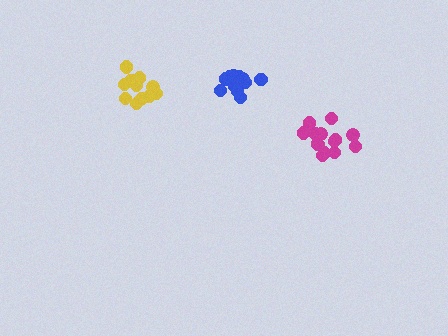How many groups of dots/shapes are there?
There are 3 groups.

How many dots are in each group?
Group 1: 14 dots, Group 2: 11 dots, Group 3: 16 dots (41 total).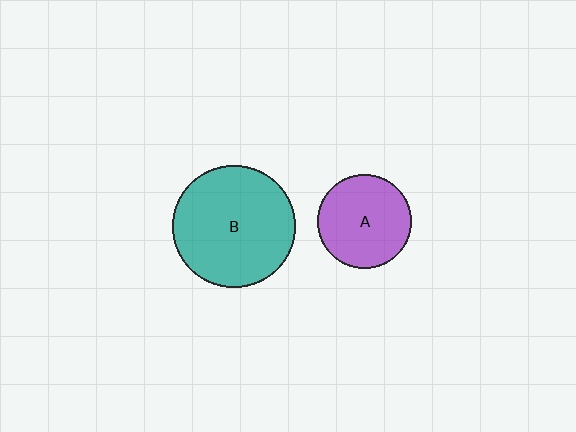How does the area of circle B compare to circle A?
Approximately 1.7 times.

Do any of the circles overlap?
No, none of the circles overlap.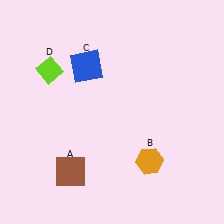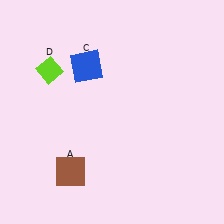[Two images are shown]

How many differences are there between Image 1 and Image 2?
There is 1 difference between the two images.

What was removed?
The orange hexagon (B) was removed in Image 2.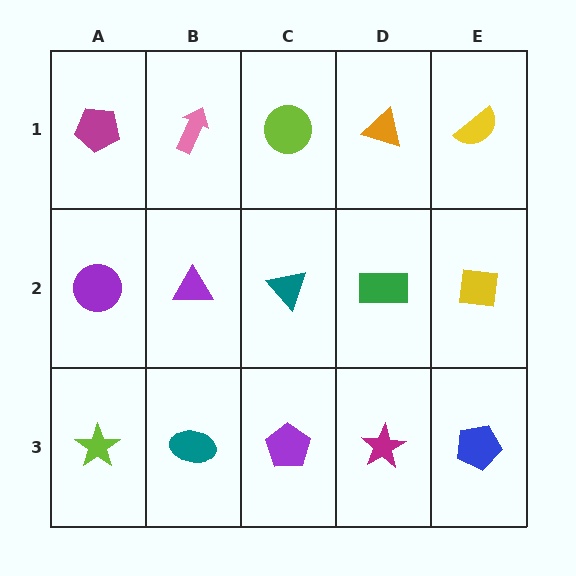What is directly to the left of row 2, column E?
A green rectangle.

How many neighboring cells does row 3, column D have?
3.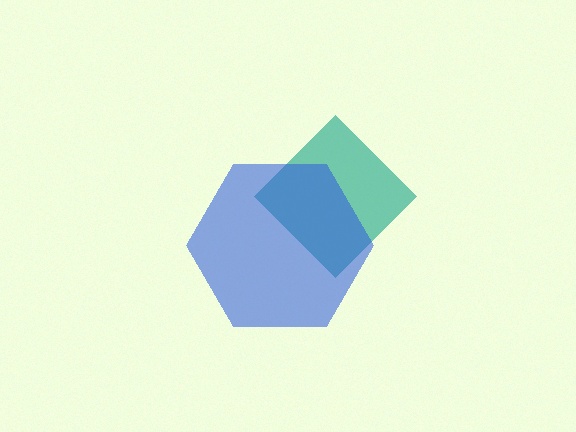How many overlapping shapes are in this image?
There are 2 overlapping shapes in the image.